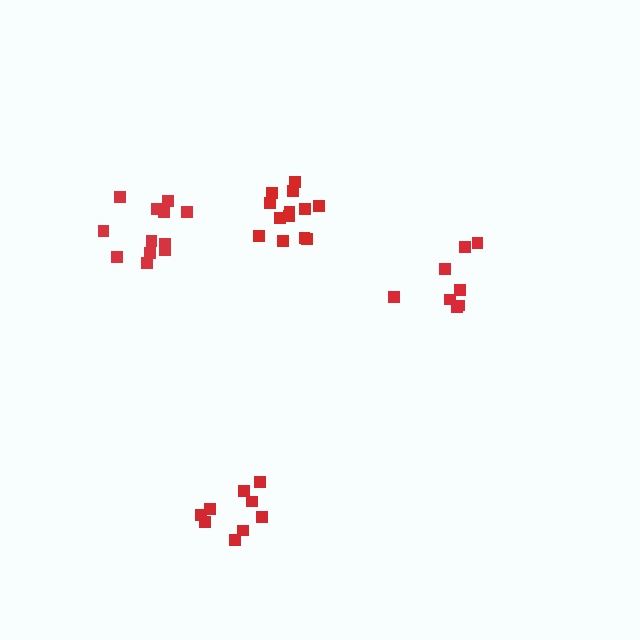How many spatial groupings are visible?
There are 4 spatial groupings.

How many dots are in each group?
Group 1: 9 dots, Group 2: 8 dots, Group 3: 13 dots, Group 4: 13 dots (43 total).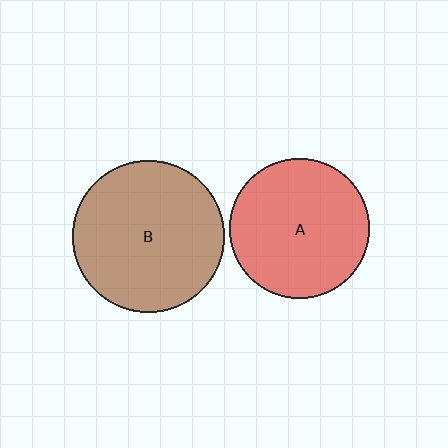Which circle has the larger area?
Circle B (brown).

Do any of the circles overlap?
No, none of the circles overlap.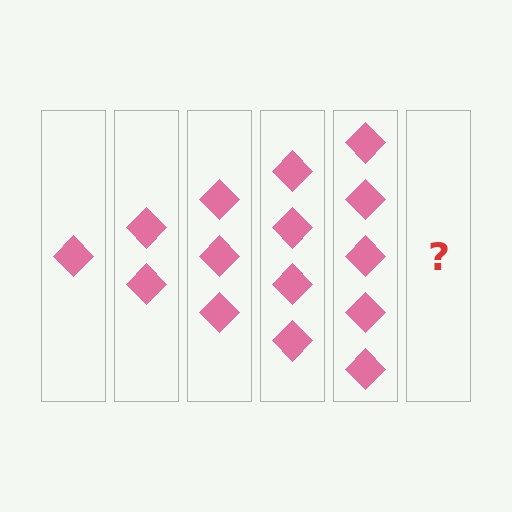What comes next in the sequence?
The next element should be 6 diamonds.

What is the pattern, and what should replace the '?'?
The pattern is that each step adds one more diamond. The '?' should be 6 diamonds.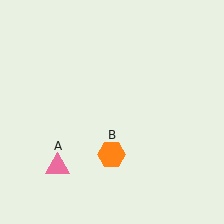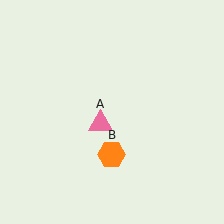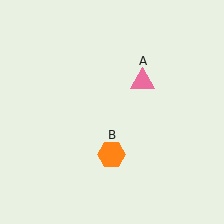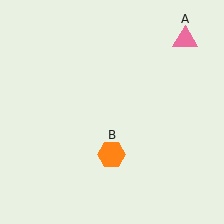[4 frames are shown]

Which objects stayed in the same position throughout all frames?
Orange hexagon (object B) remained stationary.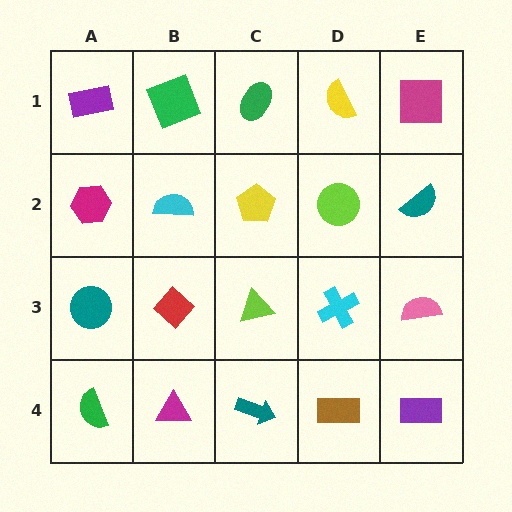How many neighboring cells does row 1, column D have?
3.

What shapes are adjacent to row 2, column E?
A magenta square (row 1, column E), a pink semicircle (row 3, column E), a lime circle (row 2, column D).